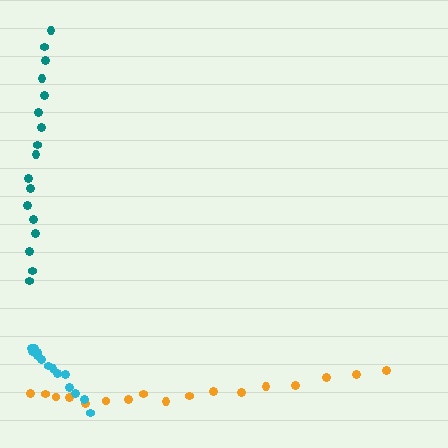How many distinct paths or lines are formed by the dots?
There are 3 distinct paths.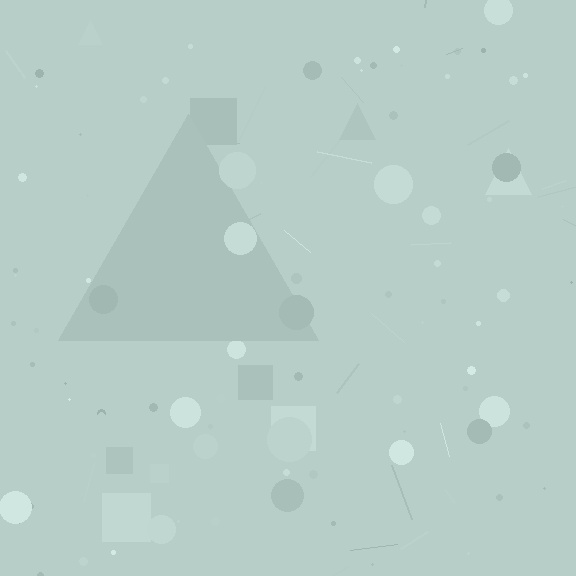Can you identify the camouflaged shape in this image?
The camouflaged shape is a triangle.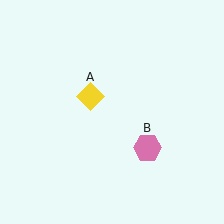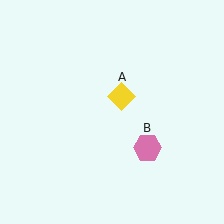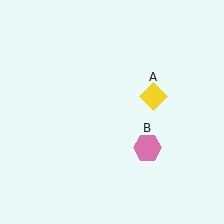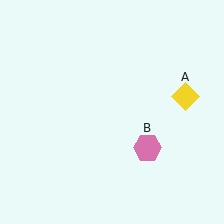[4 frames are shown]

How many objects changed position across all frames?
1 object changed position: yellow diamond (object A).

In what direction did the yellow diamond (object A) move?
The yellow diamond (object A) moved right.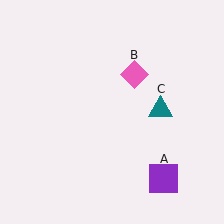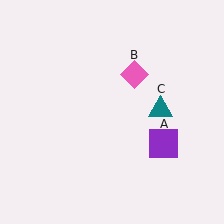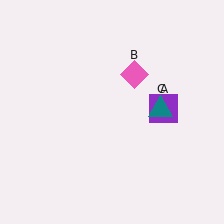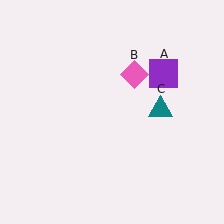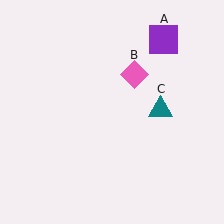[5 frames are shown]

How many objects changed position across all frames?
1 object changed position: purple square (object A).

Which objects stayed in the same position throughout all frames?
Pink diamond (object B) and teal triangle (object C) remained stationary.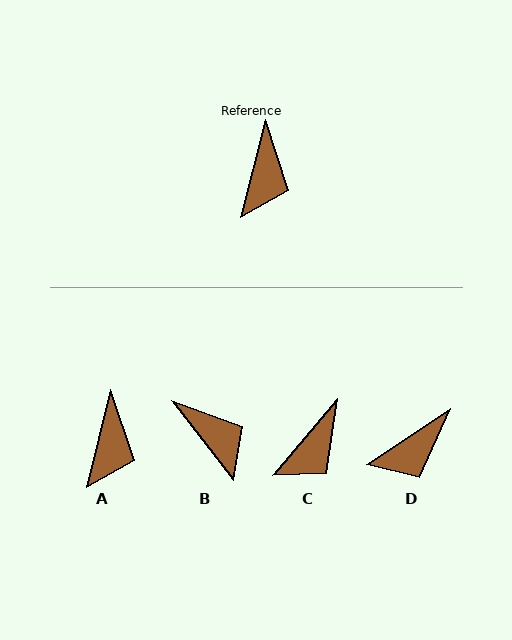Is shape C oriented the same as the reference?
No, it is off by about 27 degrees.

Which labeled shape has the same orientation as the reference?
A.